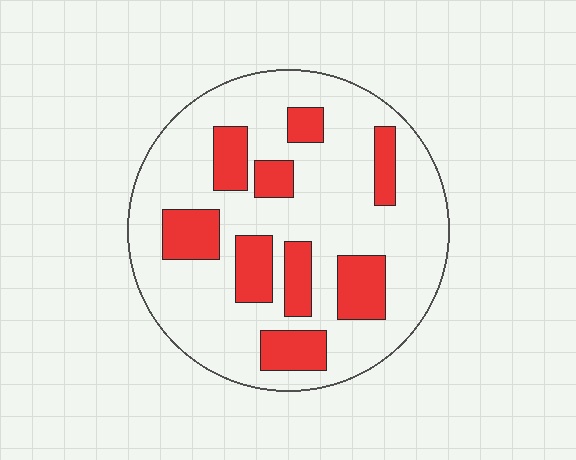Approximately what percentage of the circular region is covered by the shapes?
Approximately 25%.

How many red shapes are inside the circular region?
9.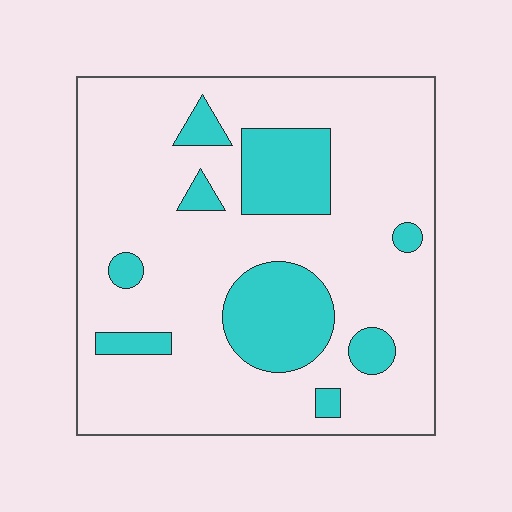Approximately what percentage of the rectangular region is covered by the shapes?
Approximately 20%.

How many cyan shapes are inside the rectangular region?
9.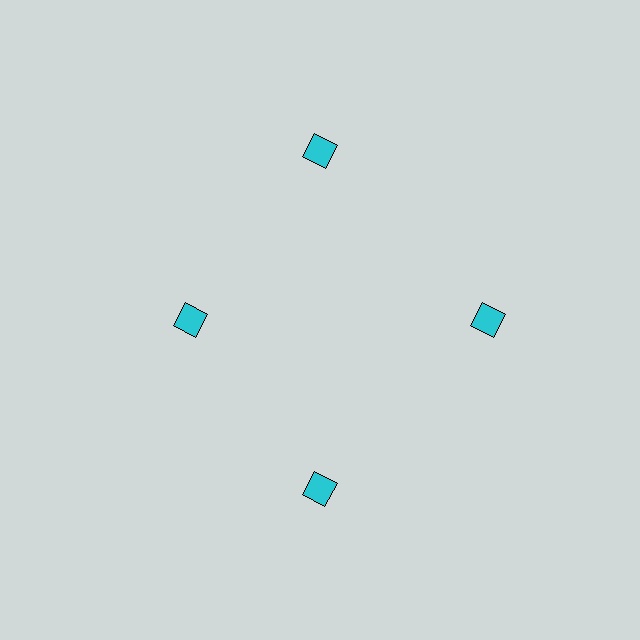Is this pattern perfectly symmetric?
No. The 4 cyan squares are arranged in a ring, but one element near the 9 o'clock position is pulled inward toward the center, breaking the 4-fold rotational symmetry.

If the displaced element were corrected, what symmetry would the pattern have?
It would have 4-fold rotational symmetry — the pattern would map onto itself every 90 degrees.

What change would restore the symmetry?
The symmetry would be restored by moving it outward, back onto the ring so that all 4 squares sit at equal angles and equal distance from the center.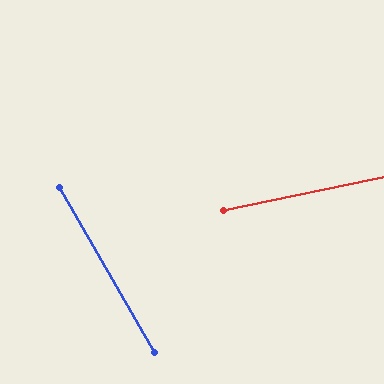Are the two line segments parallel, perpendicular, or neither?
Neither parallel nor perpendicular — they differ by about 72°.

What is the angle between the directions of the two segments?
Approximately 72 degrees.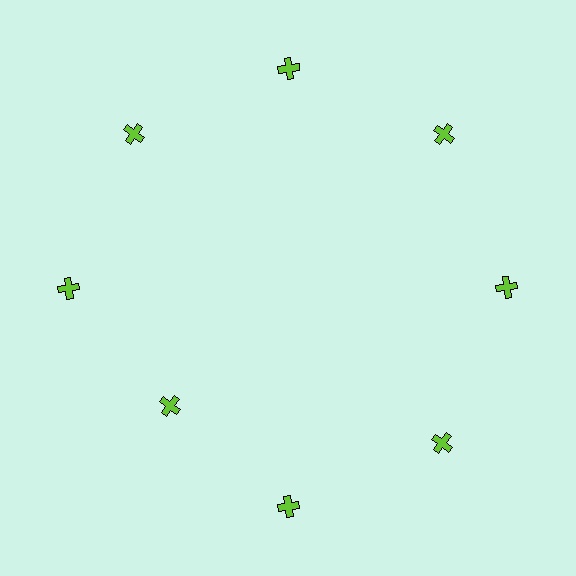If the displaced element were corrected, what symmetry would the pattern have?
It would have 8-fold rotational symmetry — the pattern would map onto itself every 45 degrees.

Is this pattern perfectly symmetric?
No. The 8 lime crosses are arranged in a ring, but one element near the 8 o'clock position is pulled inward toward the center, breaking the 8-fold rotational symmetry.